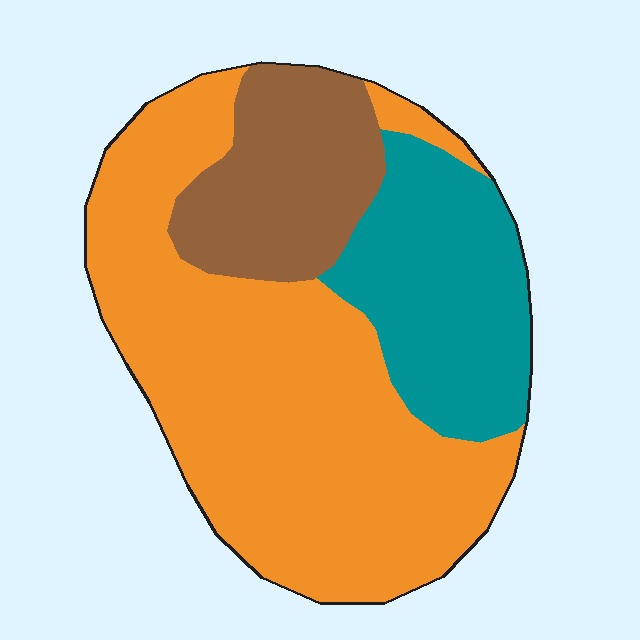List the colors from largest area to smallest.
From largest to smallest: orange, teal, brown.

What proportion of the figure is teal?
Teal covers about 25% of the figure.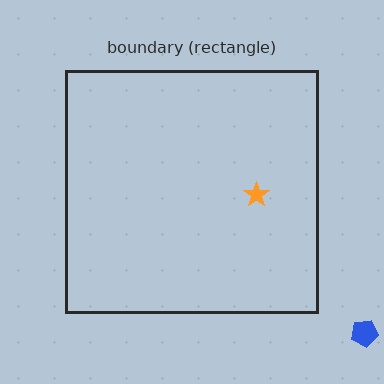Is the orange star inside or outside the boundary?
Inside.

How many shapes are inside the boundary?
1 inside, 1 outside.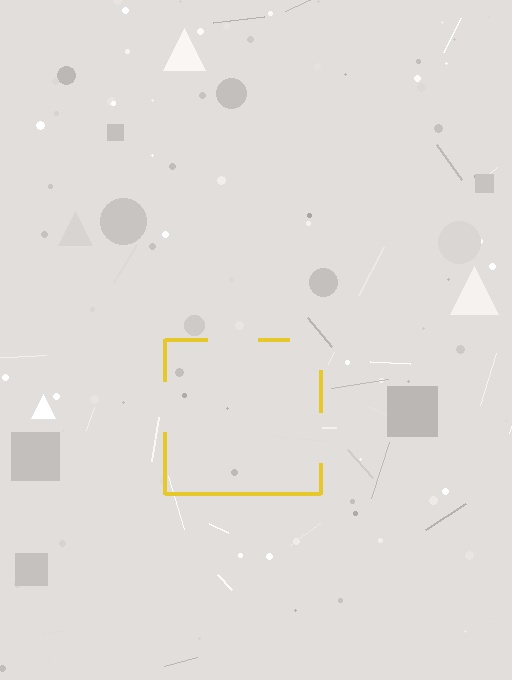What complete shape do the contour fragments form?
The contour fragments form a square.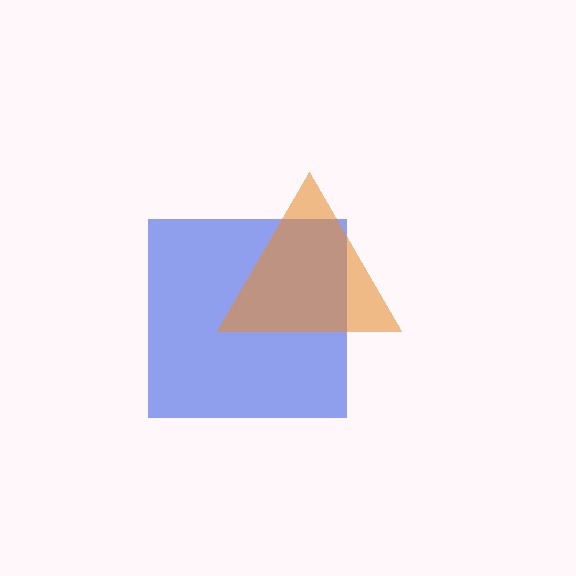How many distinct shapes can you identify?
There are 2 distinct shapes: a blue square, an orange triangle.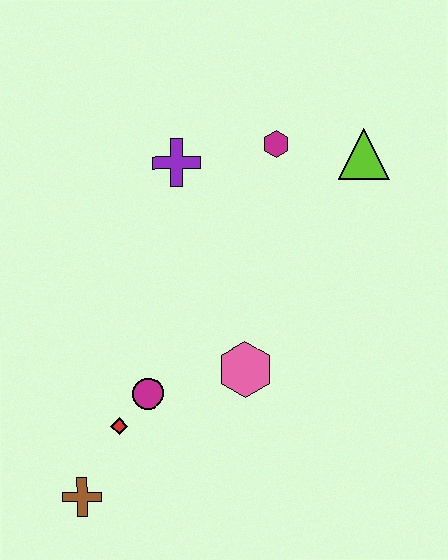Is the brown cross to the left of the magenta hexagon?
Yes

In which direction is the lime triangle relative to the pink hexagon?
The lime triangle is above the pink hexagon.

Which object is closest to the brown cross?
The red diamond is closest to the brown cross.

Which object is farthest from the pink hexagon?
The lime triangle is farthest from the pink hexagon.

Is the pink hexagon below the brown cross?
No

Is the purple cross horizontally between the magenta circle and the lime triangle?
Yes